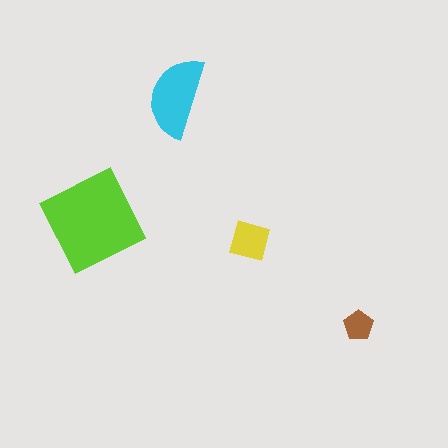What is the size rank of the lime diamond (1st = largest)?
1st.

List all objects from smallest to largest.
The brown pentagon, the yellow square, the cyan semicircle, the lime diamond.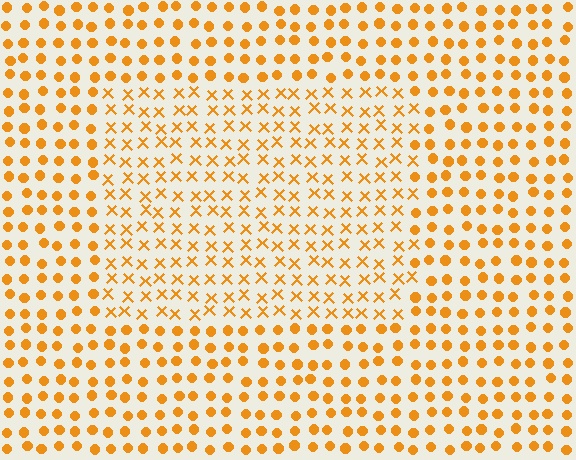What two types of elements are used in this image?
The image uses X marks inside the rectangle region and circles outside it.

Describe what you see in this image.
The image is filled with small orange elements arranged in a uniform grid. A rectangle-shaped region contains X marks, while the surrounding area contains circles. The boundary is defined purely by the change in element shape.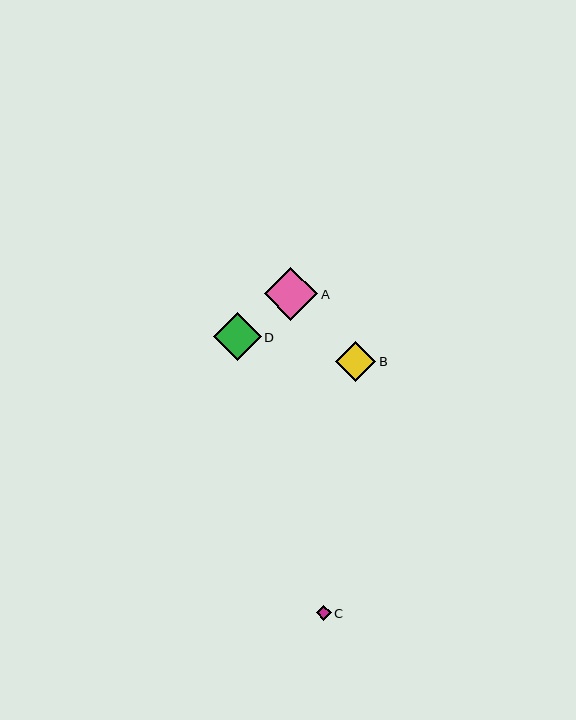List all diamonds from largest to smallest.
From largest to smallest: A, D, B, C.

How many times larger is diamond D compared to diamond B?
Diamond D is approximately 1.2 times the size of diamond B.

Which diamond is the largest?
Diamond A is the largest with a size of approximately 54 pixels.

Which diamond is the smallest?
Diamond C is the smallest with a size of approximately 15 pixels.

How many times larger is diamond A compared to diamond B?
Diamond A is approximately 1.3 times the size of diamond B.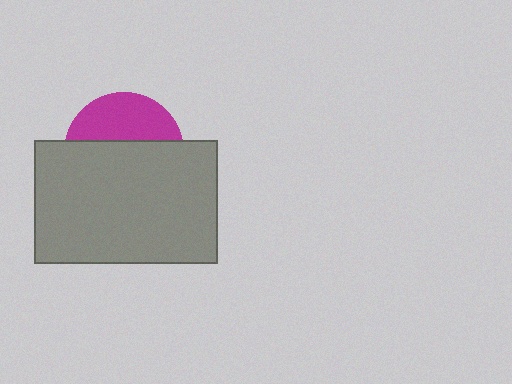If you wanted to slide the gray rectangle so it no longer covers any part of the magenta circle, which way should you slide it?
Slide it down — that is the most direct way to separate the two shapes.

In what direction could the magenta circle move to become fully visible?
The magenta circle could move up. That would shift it out from behind the gray rectangle entirely.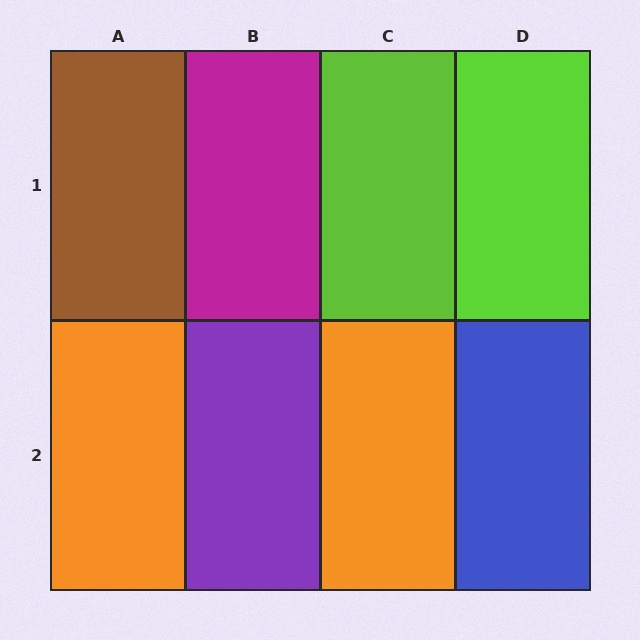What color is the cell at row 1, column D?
Lime.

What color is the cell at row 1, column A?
Brown.